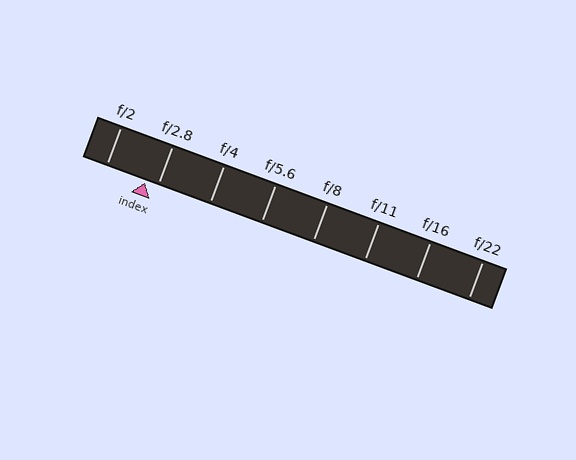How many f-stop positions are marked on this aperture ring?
There are 8 f-stop positions marked.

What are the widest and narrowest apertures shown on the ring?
The widest aperture shown is f/2 and the narrowest is f/22.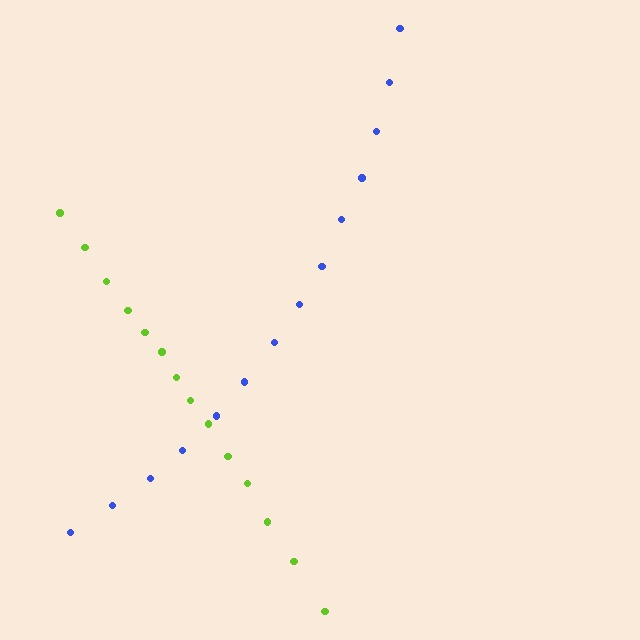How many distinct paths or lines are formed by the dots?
There are 2 distinct paths.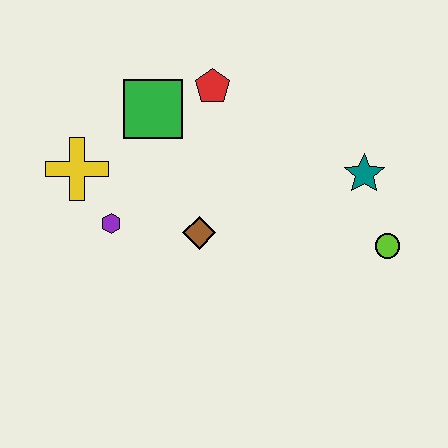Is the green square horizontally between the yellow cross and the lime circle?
Yes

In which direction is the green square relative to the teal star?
The green square is to the left of the teal star.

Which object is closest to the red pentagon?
The green square is closest to the red pentagon.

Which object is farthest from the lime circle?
The yellow cross is farthest from the lime circle.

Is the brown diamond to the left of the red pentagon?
Yes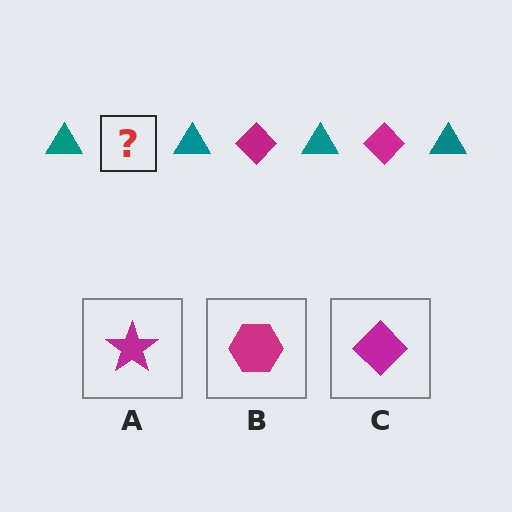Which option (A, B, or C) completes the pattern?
C.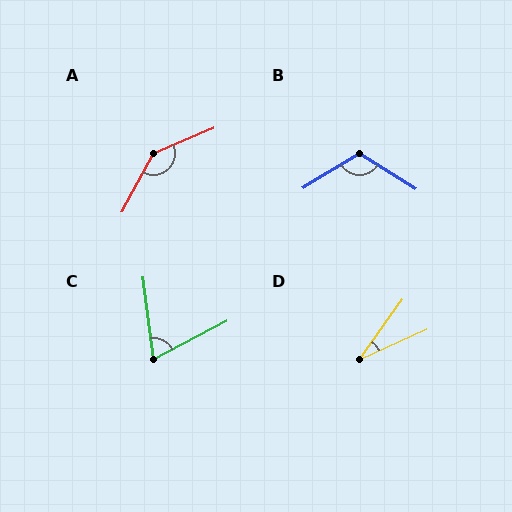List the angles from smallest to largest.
D (30°), C (70°), B (116°), A (141°).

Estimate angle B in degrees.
Approximately 116 degrees.